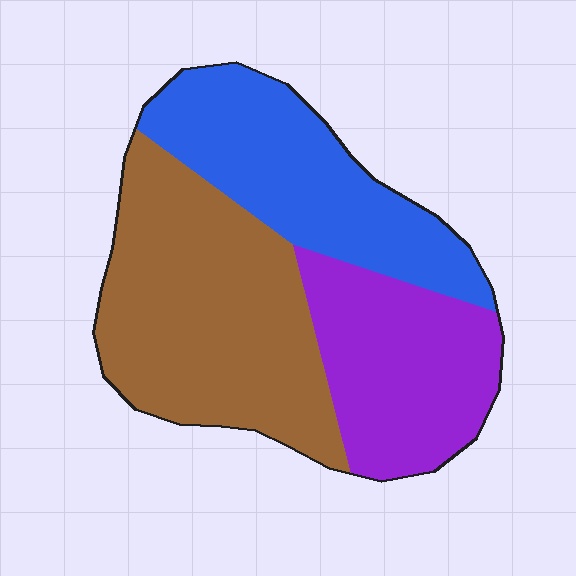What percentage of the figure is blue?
Blue covers around 30% of the figure.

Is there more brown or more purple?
Brown.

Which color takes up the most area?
Brown, at roughly 45%.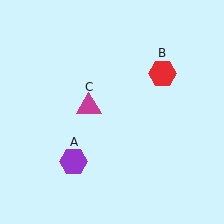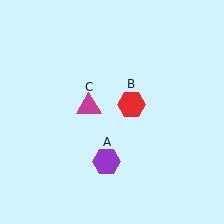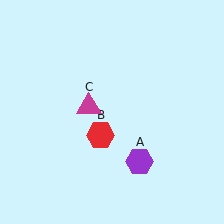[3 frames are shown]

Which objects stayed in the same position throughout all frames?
Magenta triangle (object C) remained stationary.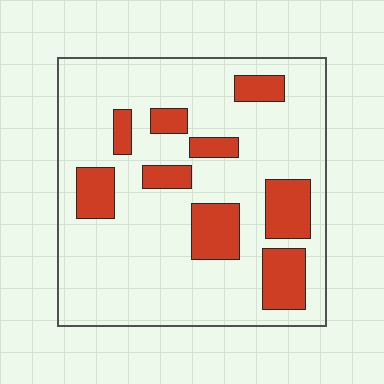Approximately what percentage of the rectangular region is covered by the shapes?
Approximately 20%.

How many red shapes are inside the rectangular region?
9.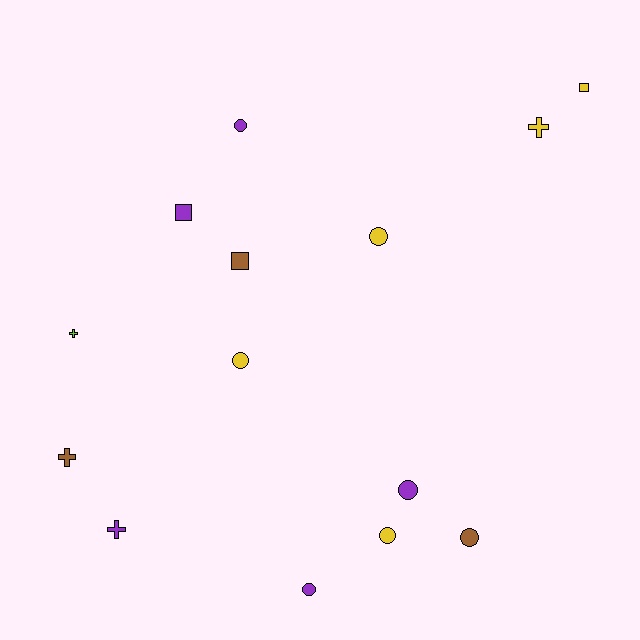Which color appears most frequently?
Yellow, with 5 objects.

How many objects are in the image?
There are 14 objects.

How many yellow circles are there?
There are 3 yellow circles.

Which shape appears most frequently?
Circle, with 7 objects.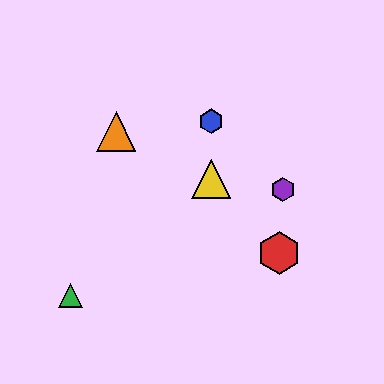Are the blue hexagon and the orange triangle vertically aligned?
No, the blue hexagon is at x≈211 and the orange triangle is at x≈116.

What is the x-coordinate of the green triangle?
The green triangle is at x≈70.